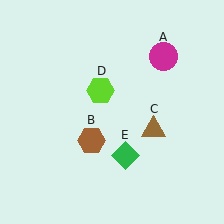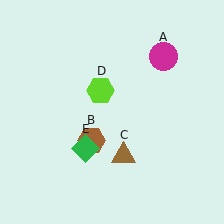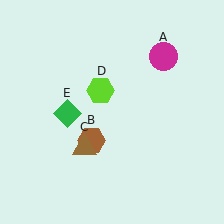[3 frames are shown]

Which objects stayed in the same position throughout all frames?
Magenta circle (object A) and brown hexagon (object B) and lime hexagon (object D) remained stationary.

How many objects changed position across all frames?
2 objects changed position: brown triangle (object C), green diamond (object E).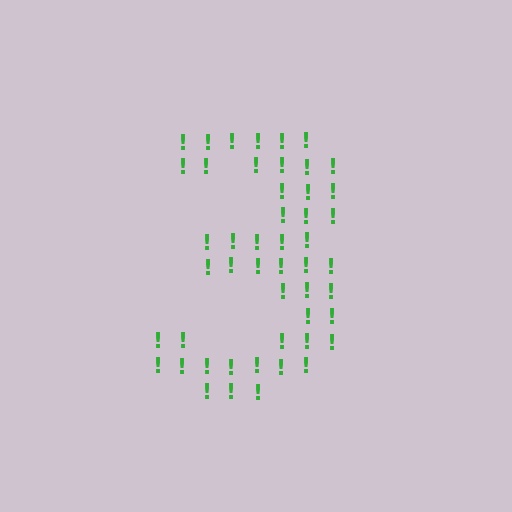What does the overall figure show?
The overall figure shows the digit 3.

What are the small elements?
The small elements are exclamation marks.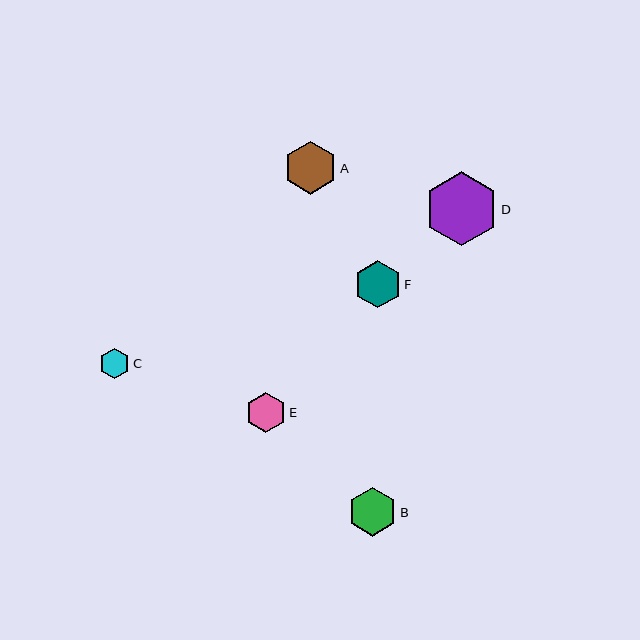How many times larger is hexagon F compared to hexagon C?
Hexagon F is approximately 1.6 times the size of hexagon C.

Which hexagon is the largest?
Hexagon D is the largest with a size of approximately 74 pixels.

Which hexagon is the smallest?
Hexagon C is the smallest with a size of approximately 30 pixels.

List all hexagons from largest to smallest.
From largest to smallest: D, A, B, F, E, C.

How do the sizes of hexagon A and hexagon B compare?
Hexagon A and hexagon B are approximately the same size.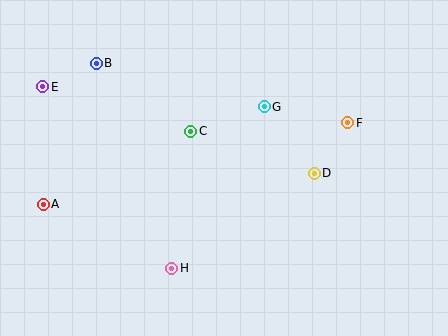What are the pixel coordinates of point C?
Point C is at (191, 131).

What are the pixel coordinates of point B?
Point B is at (96, 63).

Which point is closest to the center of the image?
Point C at (191, 131) is closest to the center.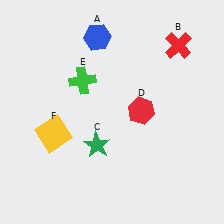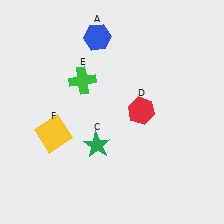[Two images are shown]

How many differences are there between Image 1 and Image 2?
There is 1 difference between the two images.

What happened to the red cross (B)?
The red cross (B) was removed in Image 2. It was in the top-right area of Image 1.